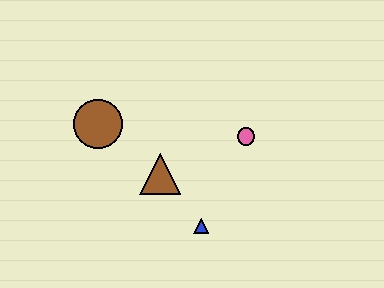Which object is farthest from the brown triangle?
The pink circle is farthest from the brown triangle.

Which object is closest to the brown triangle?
The blue triangle is closest to the brown triangle.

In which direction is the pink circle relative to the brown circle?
The pink circle is to the right of the brown circle.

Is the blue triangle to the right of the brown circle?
Yes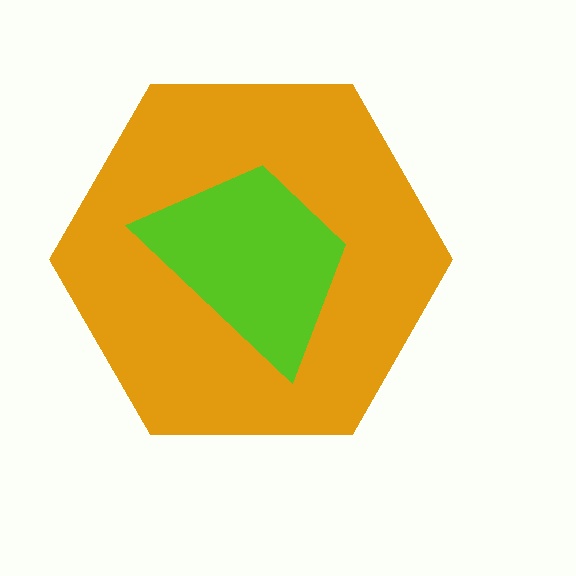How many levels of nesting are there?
2.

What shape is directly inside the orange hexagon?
The lime trapezoid.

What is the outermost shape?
The orange hexagon.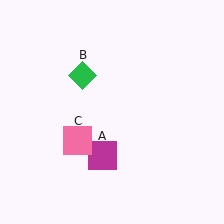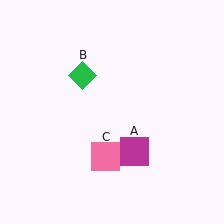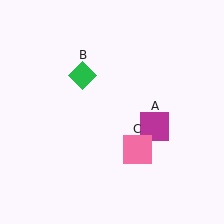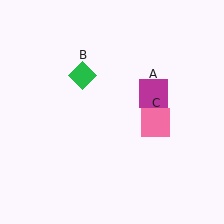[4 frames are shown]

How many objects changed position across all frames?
2 objects changed position: magenta square (object A), pink square (object C).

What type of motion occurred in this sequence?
The magenta square (object A), pink square (object C) rotated counterclockwise around the center of the scene.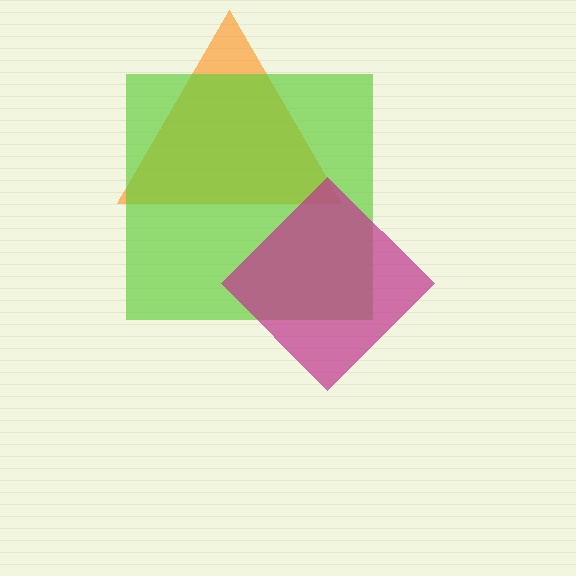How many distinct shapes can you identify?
There are 3 distinct shapes: an orange triangle, a lime square, a magenta diamond.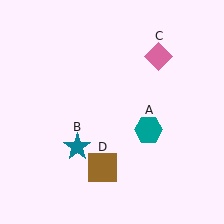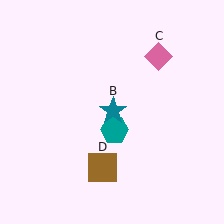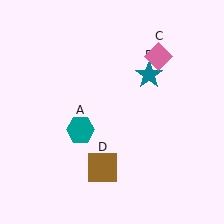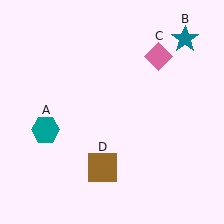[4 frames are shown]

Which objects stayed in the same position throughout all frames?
Pink diamond (object C) and brown square (object D) remained stationary.